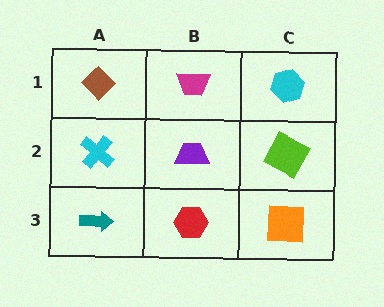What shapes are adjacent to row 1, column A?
A cyan cross (row 2, column A), a magenta trapezoid (row 1, column B).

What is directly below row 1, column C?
A lime square.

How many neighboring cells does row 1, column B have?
3.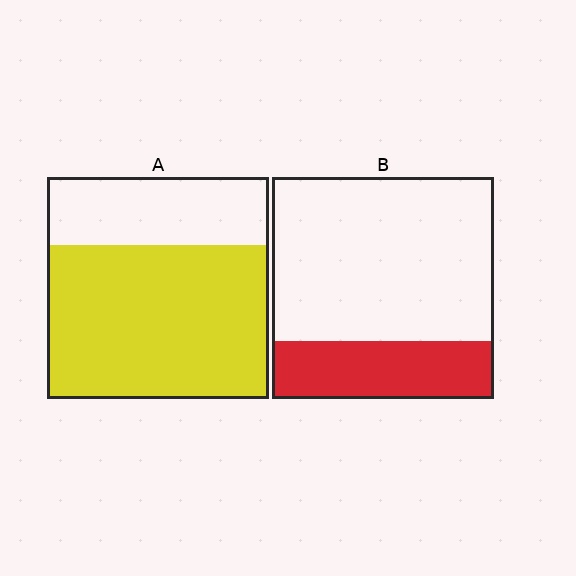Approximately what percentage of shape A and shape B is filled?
A is approximately 70% and B is approximately 25%.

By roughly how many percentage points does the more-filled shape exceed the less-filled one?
By roughly 45 percentage points (A over B).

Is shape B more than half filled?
No.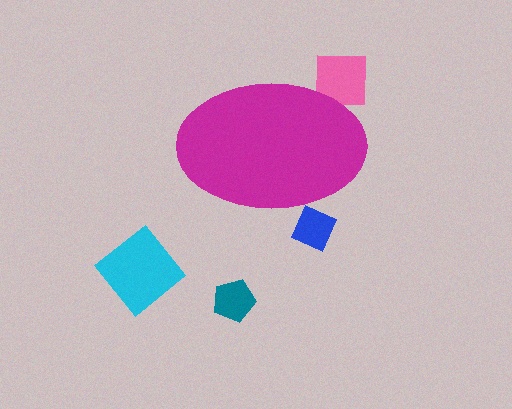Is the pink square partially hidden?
Yes, the pink square is partially hidden behind the magenta ellipse.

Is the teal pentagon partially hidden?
No, the teal pentagon is fully visible.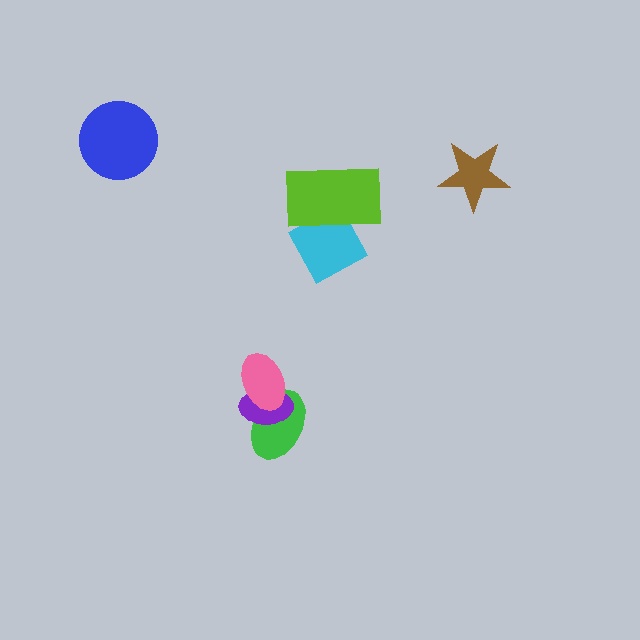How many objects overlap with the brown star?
0 objects overlap with the brown star.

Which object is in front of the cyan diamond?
The lime rectangle is in front of the cyan diamond.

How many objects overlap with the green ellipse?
2 objects overlap with the green ellipse.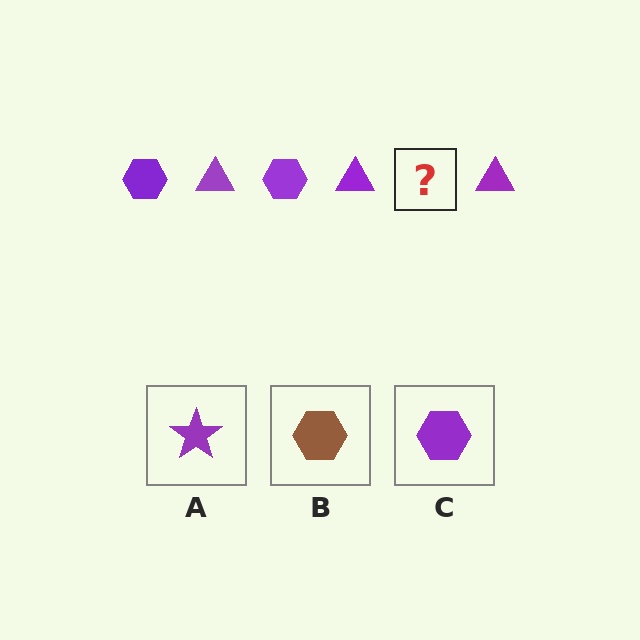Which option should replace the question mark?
Option C.